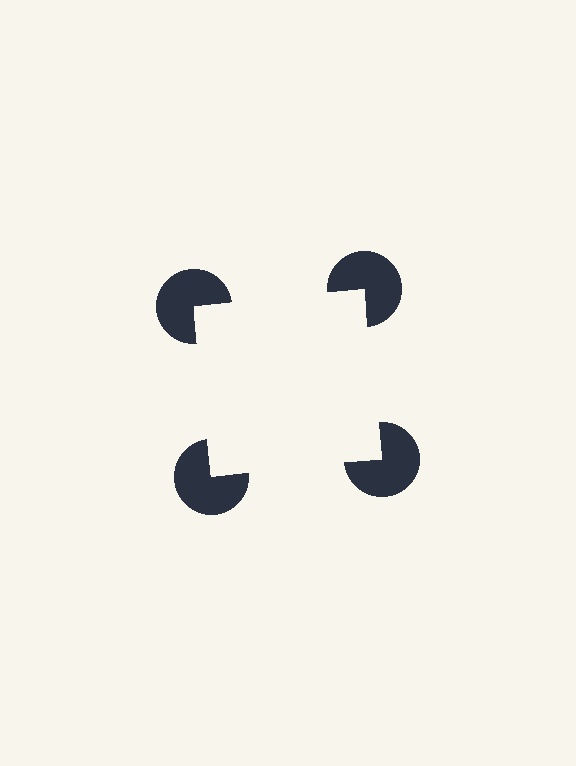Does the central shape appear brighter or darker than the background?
It typically appears slightly brighter than the background, even though no actual brightness change is drawn.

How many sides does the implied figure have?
4 sides.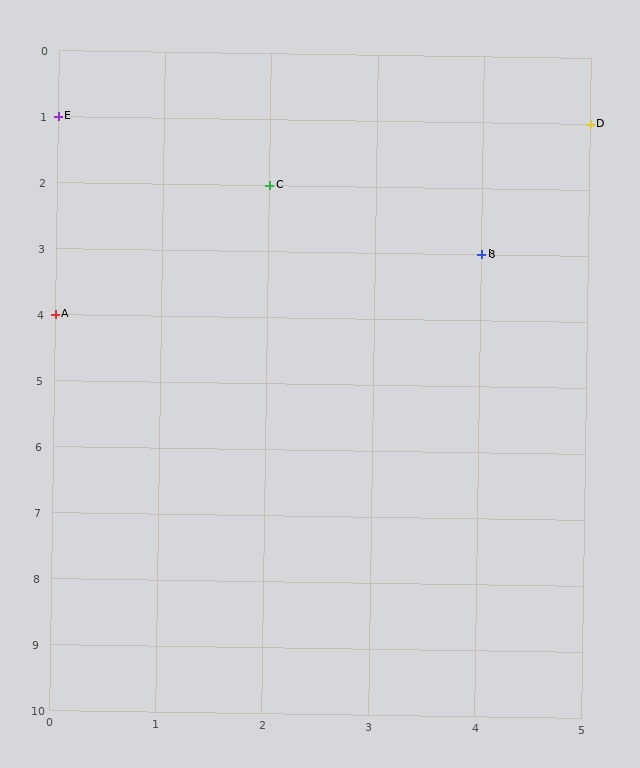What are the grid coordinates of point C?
Point C is at grid coordinates (2, 2).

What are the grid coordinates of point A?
Point A is at grid coordinates (0, 4).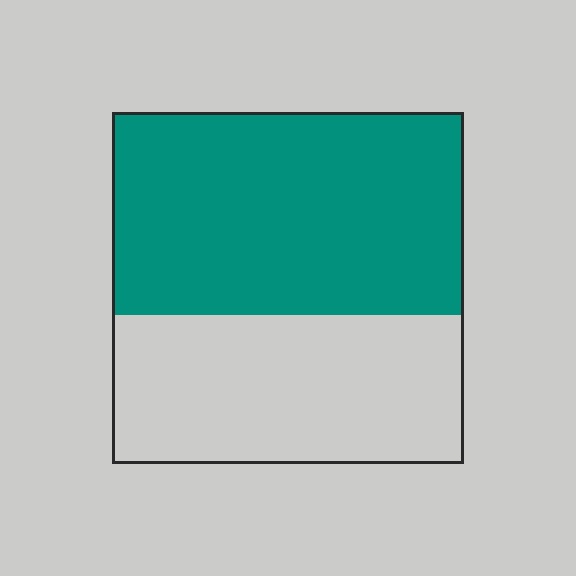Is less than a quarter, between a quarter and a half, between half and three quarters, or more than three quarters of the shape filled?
Between half and three quarters.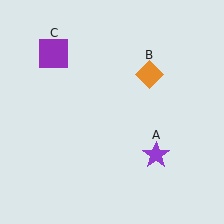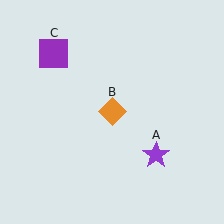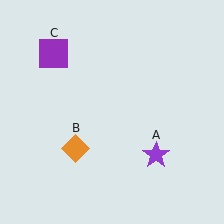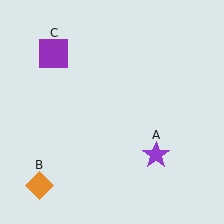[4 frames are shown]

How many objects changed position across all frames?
1 object changed position: orange diamond (object B).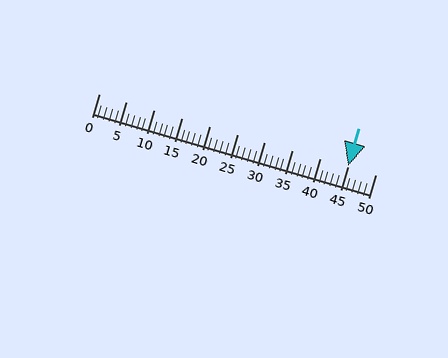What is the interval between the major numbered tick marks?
The major tick marks are spaced 5 units apart.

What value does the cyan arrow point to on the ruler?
The cyan arrow points to approximately 45.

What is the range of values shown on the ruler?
The ruler shows values from 0 to 50.